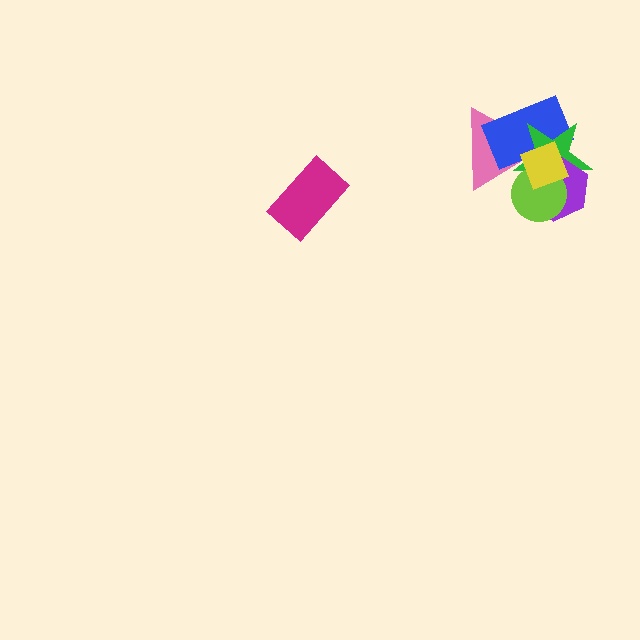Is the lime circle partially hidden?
Yes, it is partially covered by another shape.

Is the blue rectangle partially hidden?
Yes, it is partially covered by another shape.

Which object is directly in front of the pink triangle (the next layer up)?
The blue rectangle is directly in front of the pink triangle.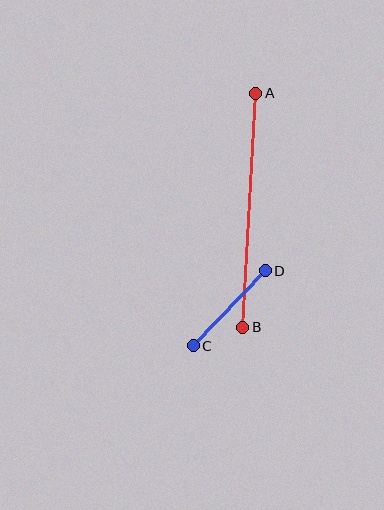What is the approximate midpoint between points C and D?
The midpoint is at approximately (229, 308) pixels.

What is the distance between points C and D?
The distance is approximately 104 pixels.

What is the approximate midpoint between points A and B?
The midpoint is at approximately (249, 210) pixels.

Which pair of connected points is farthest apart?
Points A and B are farthest apart.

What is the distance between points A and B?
The distance is approximately 234 pixels.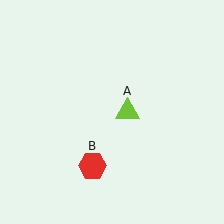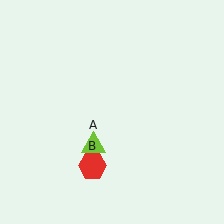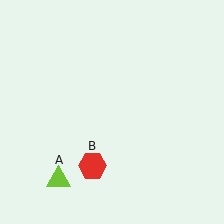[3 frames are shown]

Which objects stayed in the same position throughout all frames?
Red hexagon (object B) remained stationary.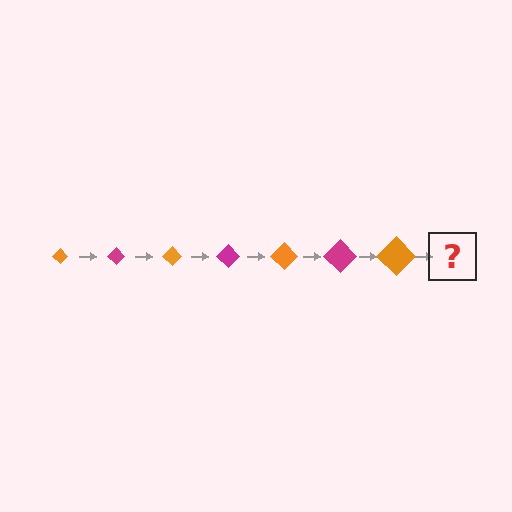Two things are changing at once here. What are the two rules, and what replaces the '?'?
The two rules are that the diamond grows larger each step and the color cycles through orange and magenta. The '?' should be a magenta diamond, larger than the previous one.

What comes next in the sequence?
The next element should be a magenta diamond, larger than the previous one.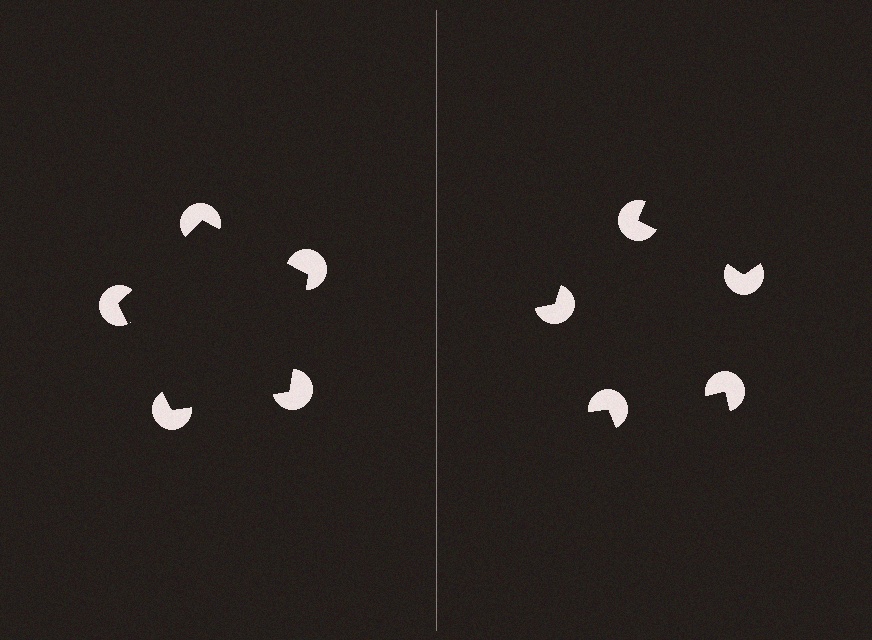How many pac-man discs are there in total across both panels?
10 — 5 on each side.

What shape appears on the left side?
An illusory pentagon.